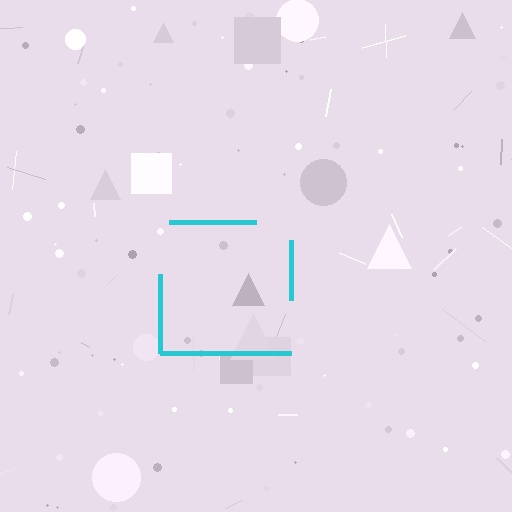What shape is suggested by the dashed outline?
The dashed outline suggests a square.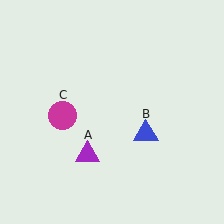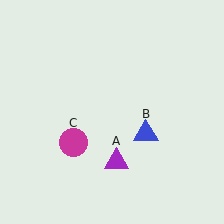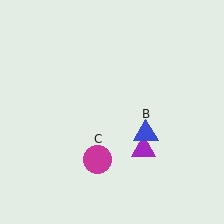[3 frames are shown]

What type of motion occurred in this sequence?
The purple triangle (object A), magenta circle (object C) rotated counterclockwise around the center of the scene.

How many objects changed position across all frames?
2 objects changed position: purple triangle (object A), magenta circle (object C).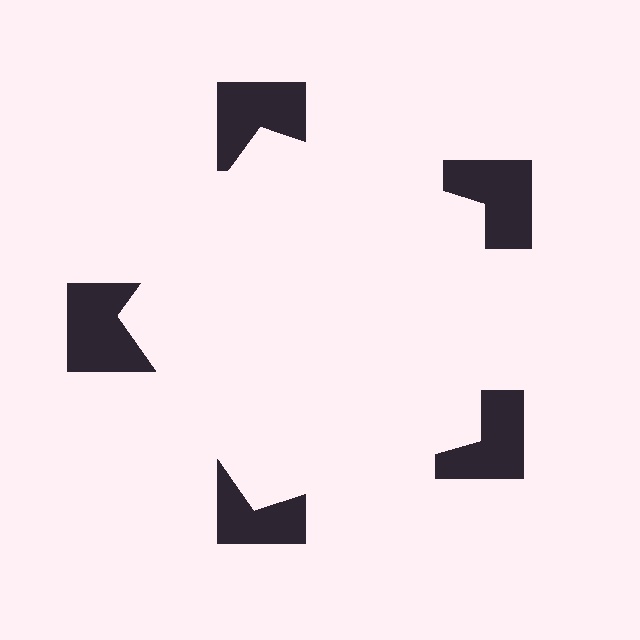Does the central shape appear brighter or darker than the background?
It typically appears slightly brighter than the background, even though no actual brightness change is drawn.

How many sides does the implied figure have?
5 sides.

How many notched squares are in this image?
There are 5 — one at each vertex of the illusory pentagon.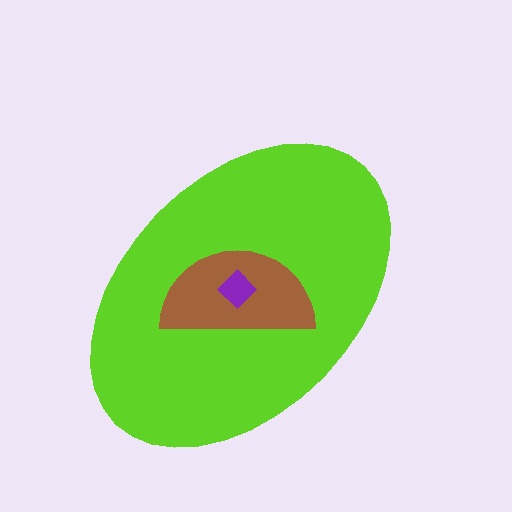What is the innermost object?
The purple diamond.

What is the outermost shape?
The lime ellipse.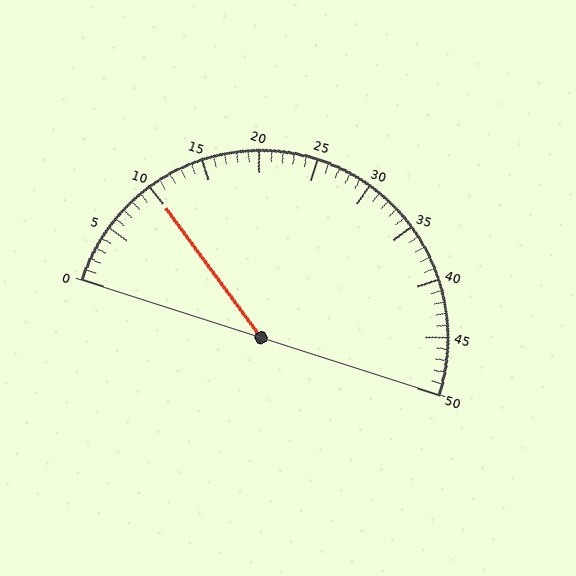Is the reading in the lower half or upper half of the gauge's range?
The reading is in the lower half of the range (0 to 50).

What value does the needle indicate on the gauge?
The needle indicates approximately 10.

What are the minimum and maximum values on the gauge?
The gauge ranges from 0 to 50.